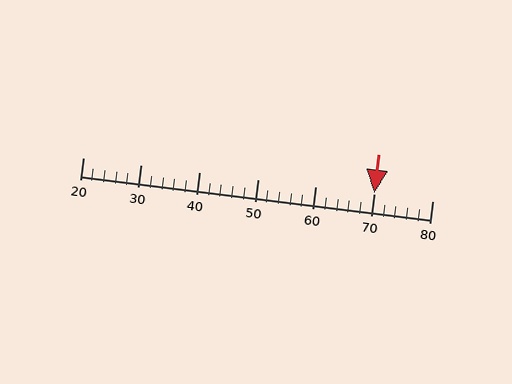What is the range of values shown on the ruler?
The ruler shows values from 20 to 80.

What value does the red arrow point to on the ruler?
The red arrow points to approximately 70.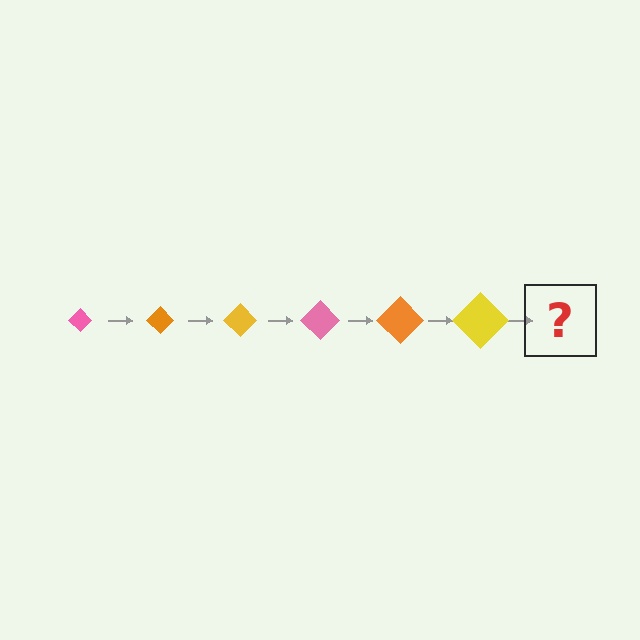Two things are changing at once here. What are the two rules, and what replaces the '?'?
The two rules are that the diamond grows larger each step and the color cycles through pink, orange, and yellow. The '?' should be a pink diamond, larger than the previous one.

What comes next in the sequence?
The next element should be a pink diamond, larger than the previous one.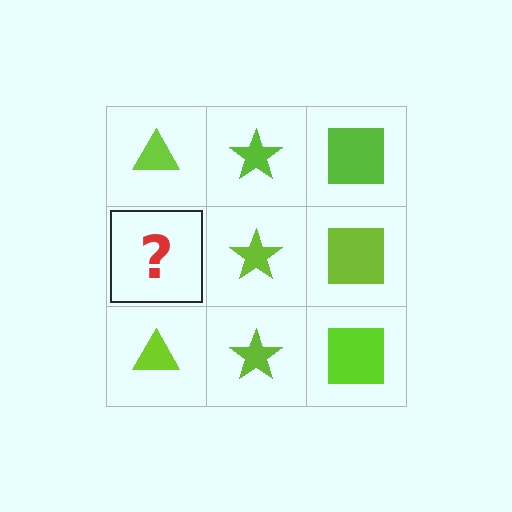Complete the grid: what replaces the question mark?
The question mark should be replaced with a lime triangle.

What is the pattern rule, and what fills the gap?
The rule is that each column has a consistent shape. The gap should be filled with a lime triangle.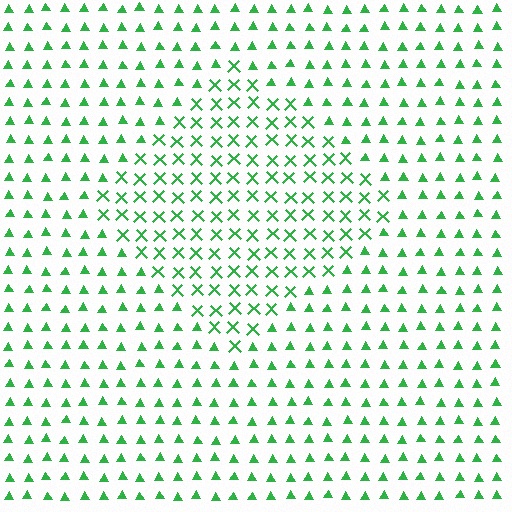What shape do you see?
I see a diamond.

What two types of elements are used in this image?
The image uses X marks inside the diamond region and triangles outside it.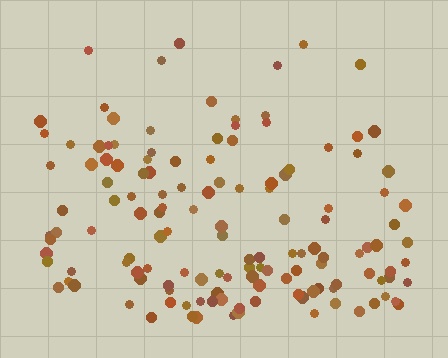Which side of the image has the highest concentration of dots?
The bottom.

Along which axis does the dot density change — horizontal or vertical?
Vertical.